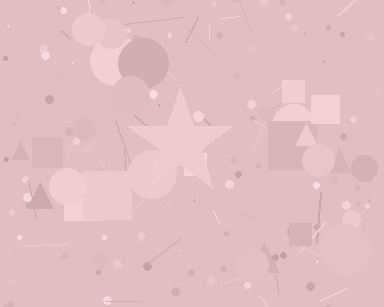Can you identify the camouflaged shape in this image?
The camouflaged shape is a star.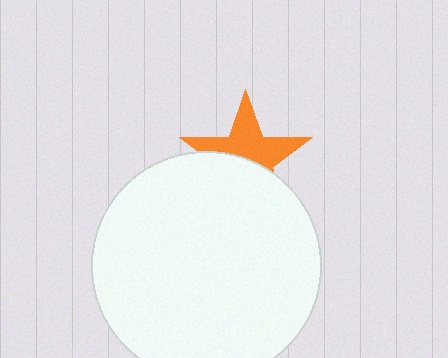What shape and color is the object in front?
The object in front is a white circle.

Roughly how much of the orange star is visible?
About half of it is visible (roughly 52%).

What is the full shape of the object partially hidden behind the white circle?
The partially hidden object is an orange star.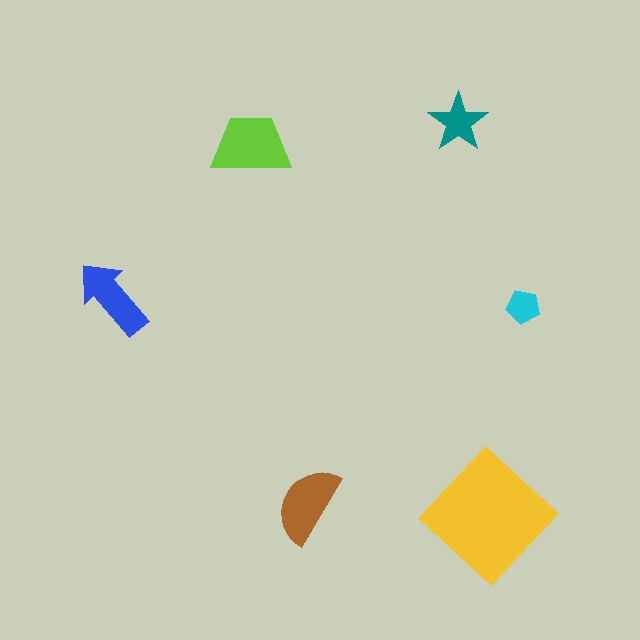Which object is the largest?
The yellow diamond.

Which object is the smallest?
The cyan pentagon.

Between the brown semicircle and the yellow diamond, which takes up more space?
The yellow diamond.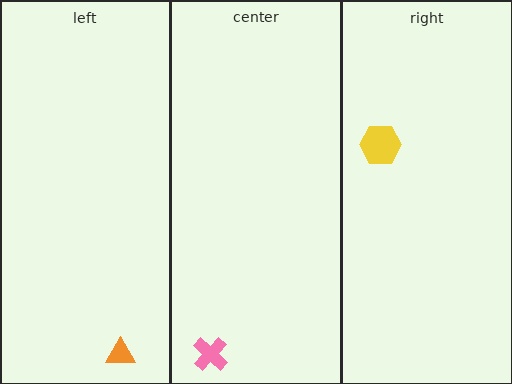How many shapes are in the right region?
1.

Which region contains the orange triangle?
The left region.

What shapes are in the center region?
The pink cross.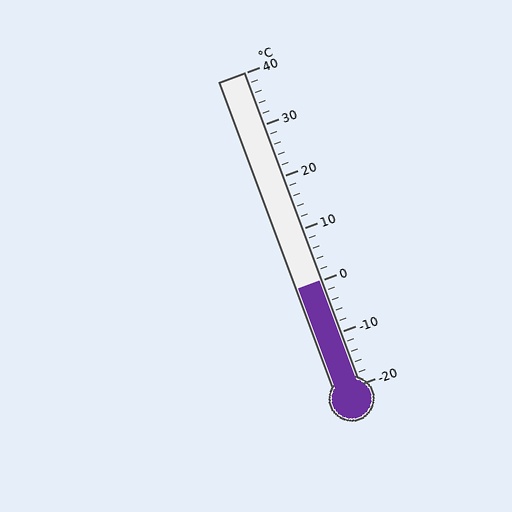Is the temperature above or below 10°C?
The temperature is below 10°C.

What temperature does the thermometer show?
The thermometer shows approximately 0°C.